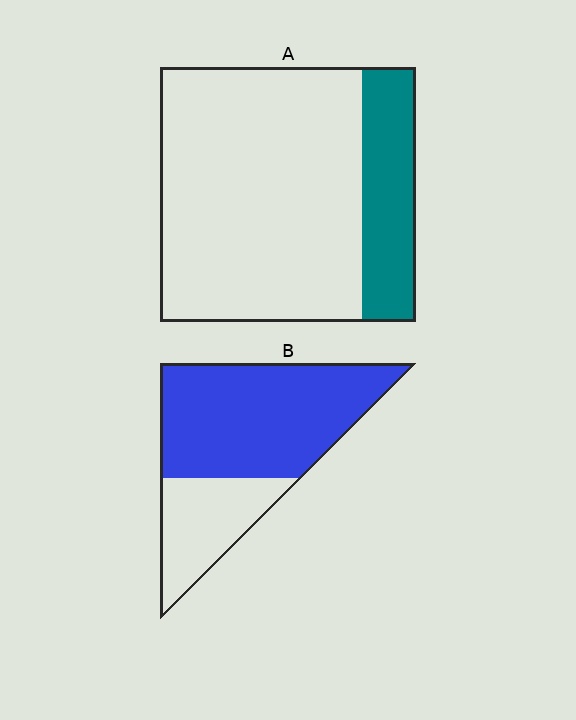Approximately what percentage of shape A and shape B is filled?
A is approximately 20% and B is approximately 70%.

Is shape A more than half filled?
No.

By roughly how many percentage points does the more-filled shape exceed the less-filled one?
By roughly 50 percentage points (B over A).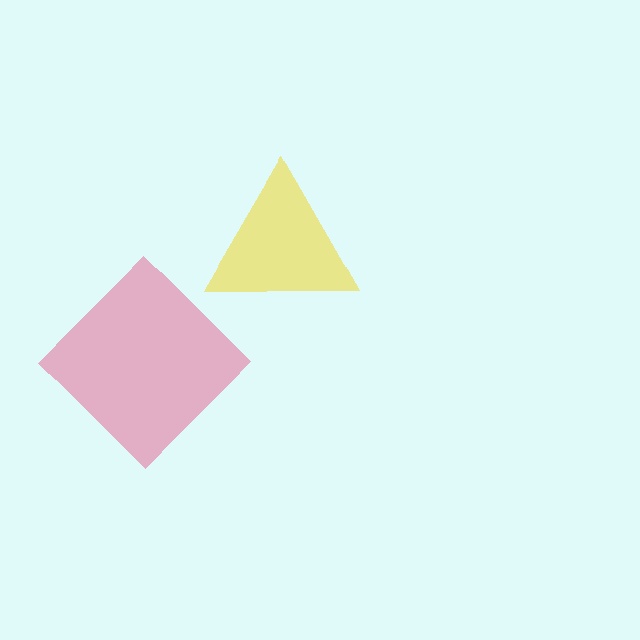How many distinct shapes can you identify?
There are 2 distinct shapes: a pink diamond, a yellow triangle.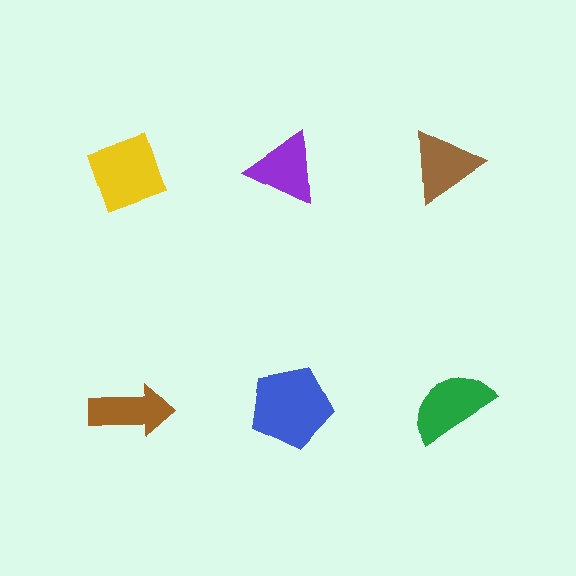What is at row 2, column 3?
A green semicircle.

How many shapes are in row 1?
3 shapes.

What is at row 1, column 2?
A purple triangle.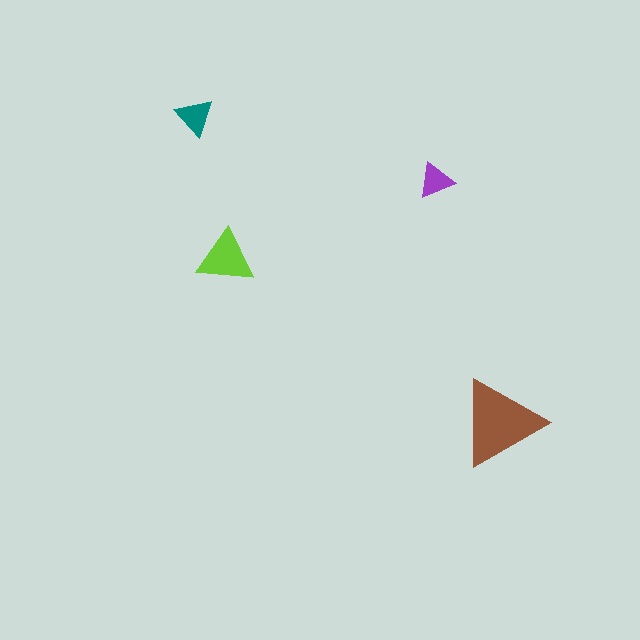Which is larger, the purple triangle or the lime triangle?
The lime one.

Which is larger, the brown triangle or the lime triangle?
The brown one.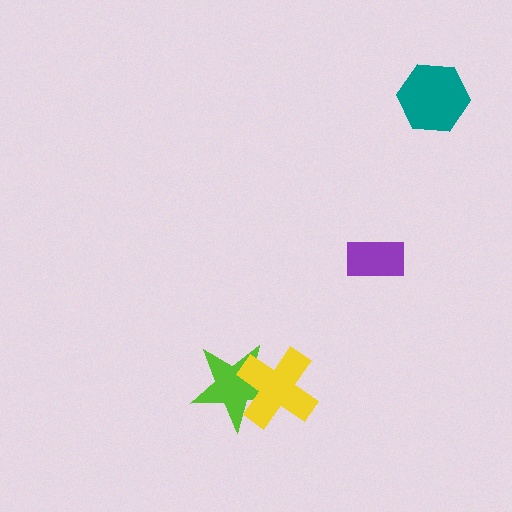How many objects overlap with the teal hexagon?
0 objects overlap with the teal hexagon.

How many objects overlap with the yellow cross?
1 object overlaps with the yellow cross.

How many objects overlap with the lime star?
1 object overlaps with the lime star.